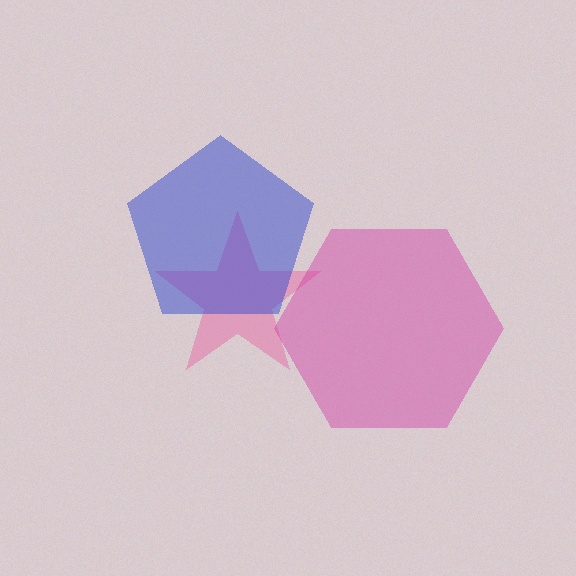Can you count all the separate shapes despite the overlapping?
Yes, there are 3 separate shapes.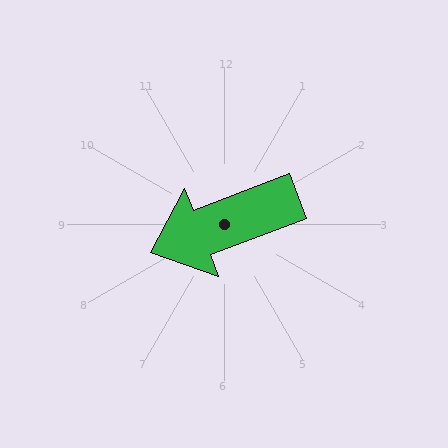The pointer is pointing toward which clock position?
Roughly 8 o'clock.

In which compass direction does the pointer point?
West.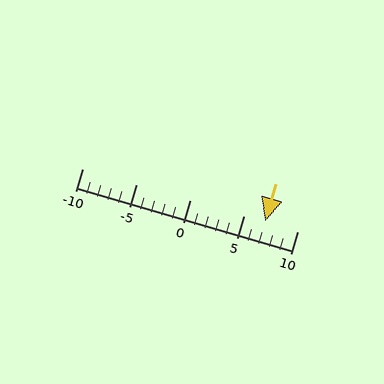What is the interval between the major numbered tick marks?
The major tick marks are spaced 5 units apart.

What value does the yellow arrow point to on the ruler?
The yellow arrow points to approximately 7.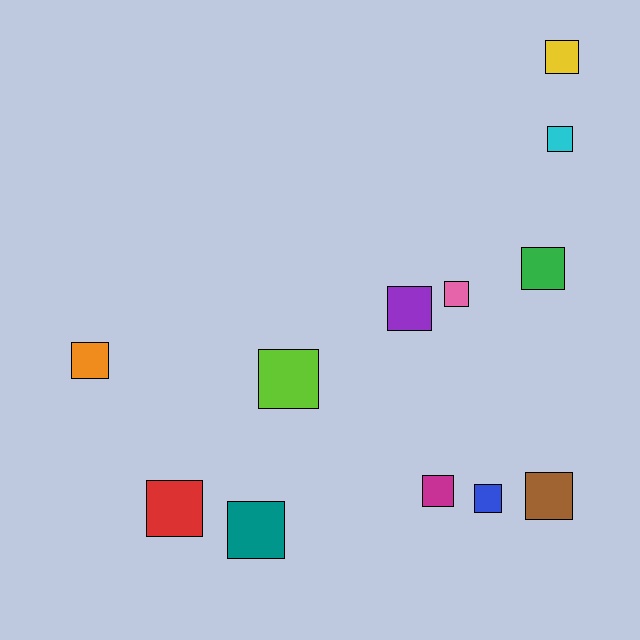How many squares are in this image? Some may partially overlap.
There are 12 squares.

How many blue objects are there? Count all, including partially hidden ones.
There is 1 blue object.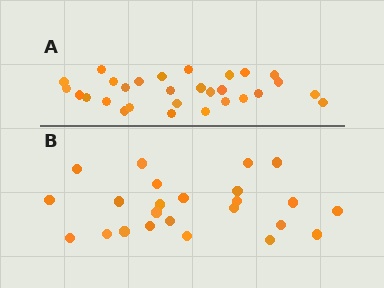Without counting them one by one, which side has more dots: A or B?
Region A (the top region) has more dots.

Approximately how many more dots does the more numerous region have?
Region A has about 5 more dots than region B.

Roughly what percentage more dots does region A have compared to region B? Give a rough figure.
About 20% more.